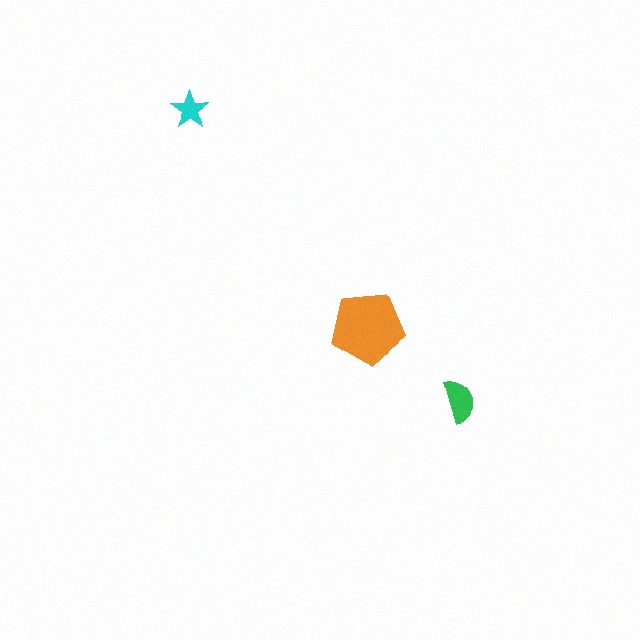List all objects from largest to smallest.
The orange pentagon, the green semicircle, the cyan star.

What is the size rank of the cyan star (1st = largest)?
3rd.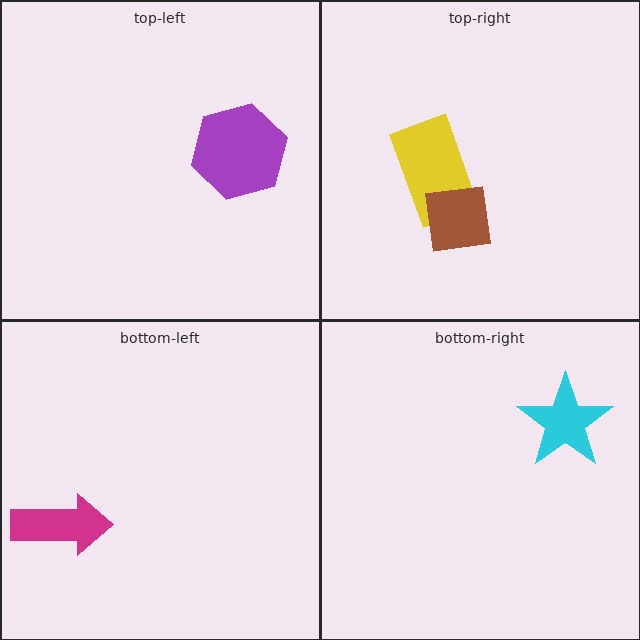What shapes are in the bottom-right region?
The cyan star.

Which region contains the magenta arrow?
The bottom-left region.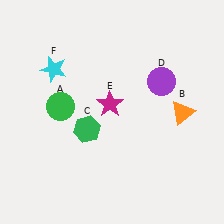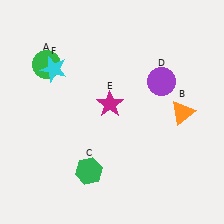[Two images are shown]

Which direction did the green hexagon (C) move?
The green hexagon (C) moved down.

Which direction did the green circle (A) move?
The green circle (A) moved up.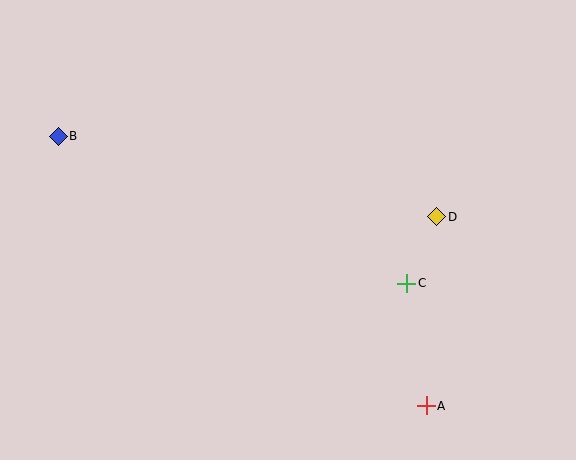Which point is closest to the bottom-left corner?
Point B is closest to the bottom-left corner.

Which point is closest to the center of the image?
Point C at (407, 283) is closest to the center.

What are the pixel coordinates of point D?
Point D is at (437, 217).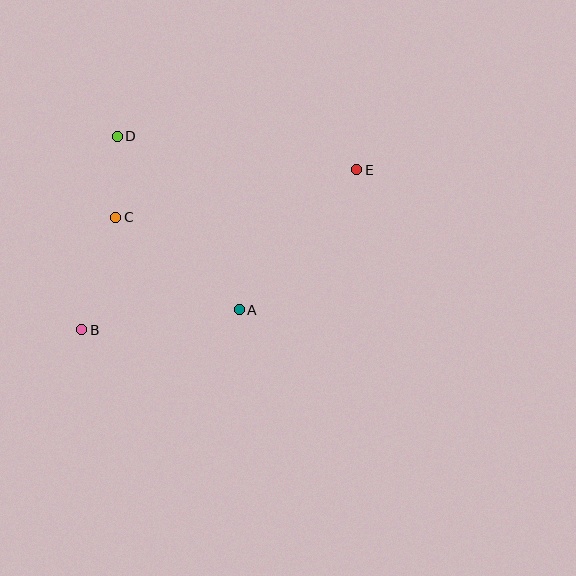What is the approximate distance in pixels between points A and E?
The distance between A and E is approximately 182 pixels.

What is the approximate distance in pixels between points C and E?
The distance between C and E is approximately 245 pixels.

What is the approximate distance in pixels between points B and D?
The distance between B and D is approximately 197 pixels.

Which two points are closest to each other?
Points C and D are closest to each other.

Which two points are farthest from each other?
Points B and E are farthest from each other.